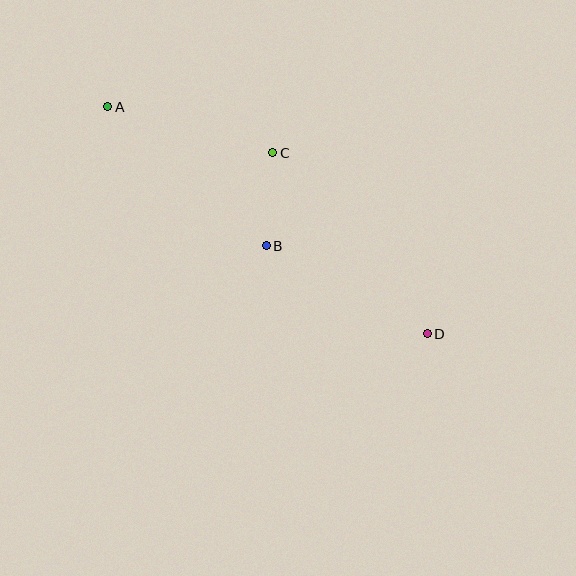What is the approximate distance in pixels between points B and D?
The distance between B and D is approximately 184 pixels.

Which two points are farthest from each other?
Points A and D are farthest from each other.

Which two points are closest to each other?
Points B and C are closest to each other.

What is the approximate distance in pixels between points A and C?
The distance between A and C is approximately 172 pixels.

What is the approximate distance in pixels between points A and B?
The distance between A and B is approximately 211 pixels.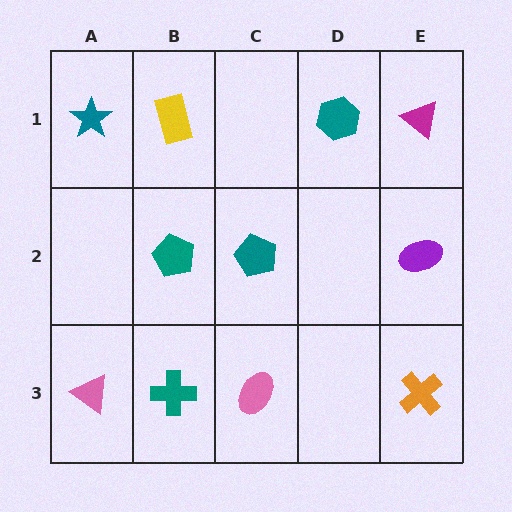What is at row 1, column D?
A teal hexagon.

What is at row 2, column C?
A teal pentagon.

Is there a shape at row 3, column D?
No, that cell is empty.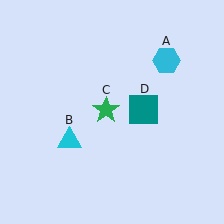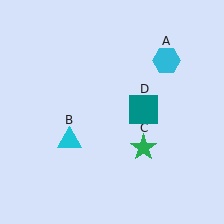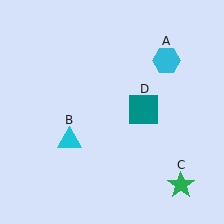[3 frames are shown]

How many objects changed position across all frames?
1 object changed position: green star (object C).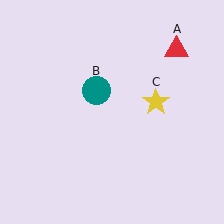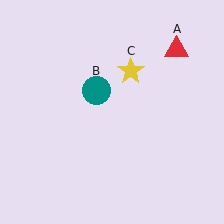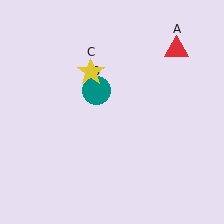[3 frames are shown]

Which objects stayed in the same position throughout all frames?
Red triangle (object A) and teal circle (object B) remained stationary.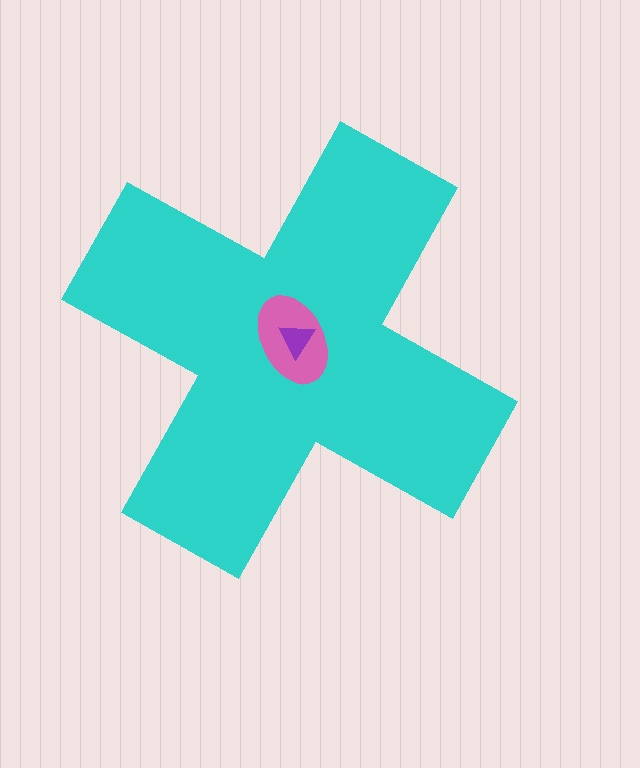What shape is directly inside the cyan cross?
The pink ellipse.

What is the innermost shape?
The purple triangle.